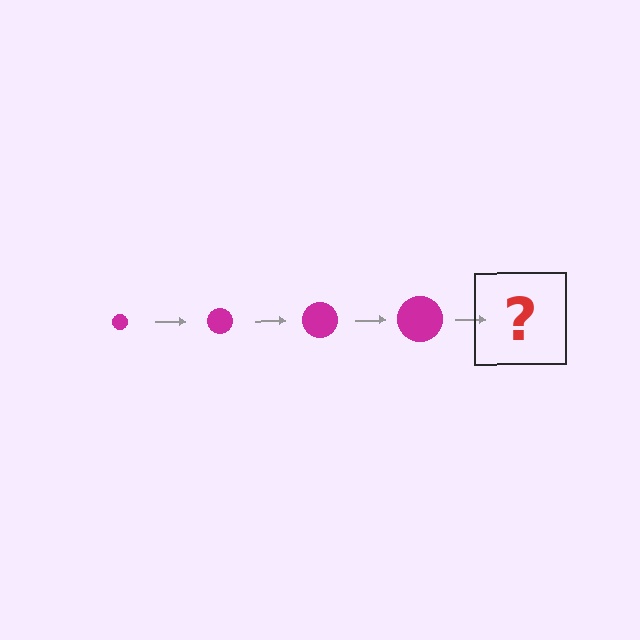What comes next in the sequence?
The next element should be a magenta circle, larger than the previous one.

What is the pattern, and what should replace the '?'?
The pattern is that the circle gets progressively larger each step. The '?' should be a magenta circle, larger than the previous one.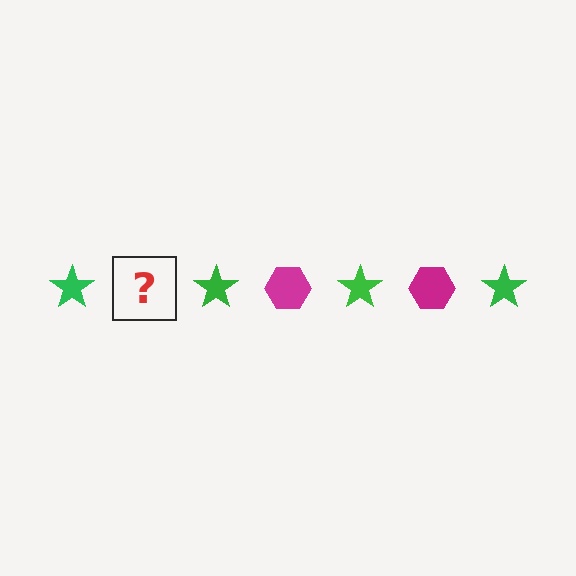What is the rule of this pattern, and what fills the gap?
The rule is that the pattern alternates between green star and magenta hexagon. The gap should be filled with a magenta hexagon.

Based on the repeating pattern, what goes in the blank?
The blank should be a magenta hexagon.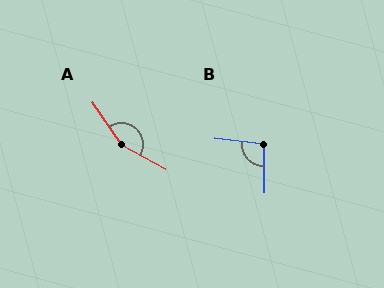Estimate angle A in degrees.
Approximately 153 degrees.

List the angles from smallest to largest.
B (97°), A (153°).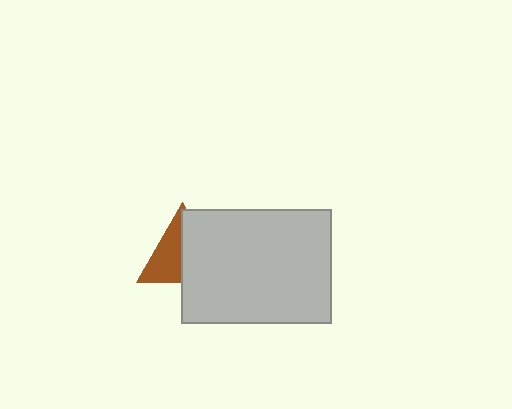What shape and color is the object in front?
The object in front is a light gray rectangle.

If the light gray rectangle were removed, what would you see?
You would see the complete brown triangle.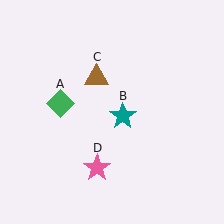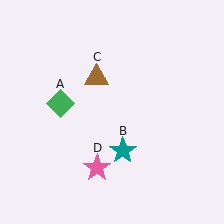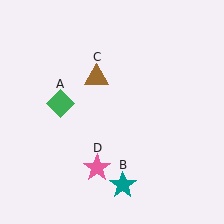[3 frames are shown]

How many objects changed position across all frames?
1 object changed position: teal star (object B).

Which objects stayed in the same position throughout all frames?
Green diamond (object A) and brown triangle (object C) and pink star (object D) remained stationary.